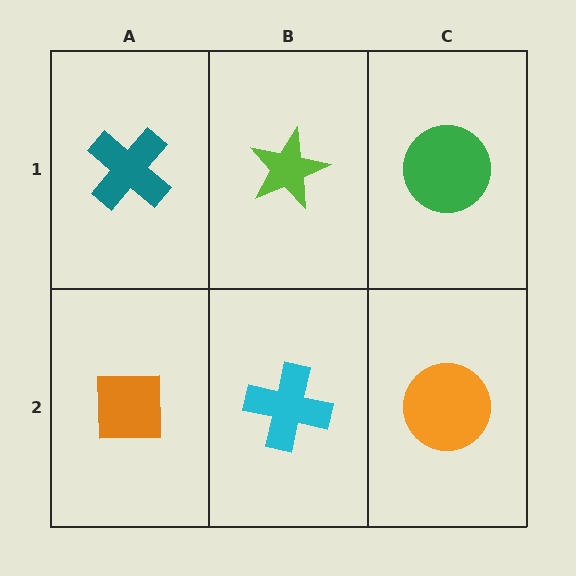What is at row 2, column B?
A cyan cross.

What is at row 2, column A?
An orange square.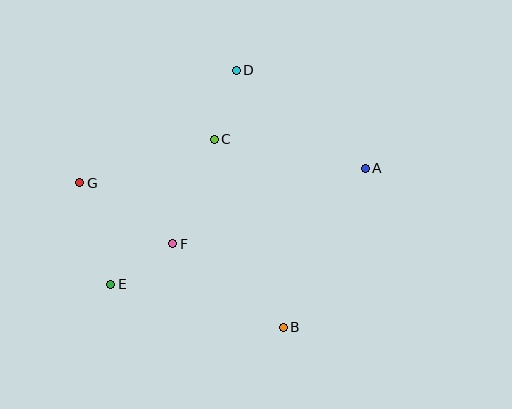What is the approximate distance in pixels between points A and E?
The distance between A and E is approximately 279 pixels.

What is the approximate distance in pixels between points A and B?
The distance between A and B is approximately 179 pixels.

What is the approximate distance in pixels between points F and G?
The distance between F and G is approximately 111 pixels.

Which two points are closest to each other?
Points C and D are closest to each other.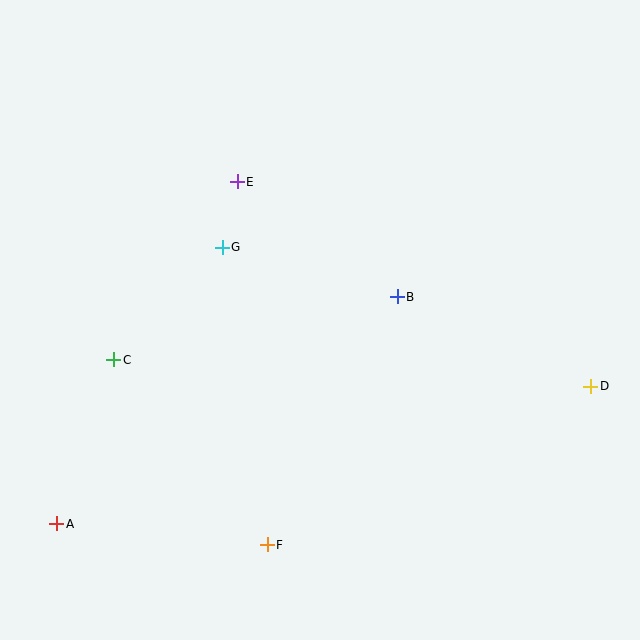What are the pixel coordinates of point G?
Point G is at (222, 247).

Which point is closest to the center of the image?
Point B at (397, 297) is closest to the center.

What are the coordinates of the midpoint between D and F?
The midpoint between D and F is at (429, 466).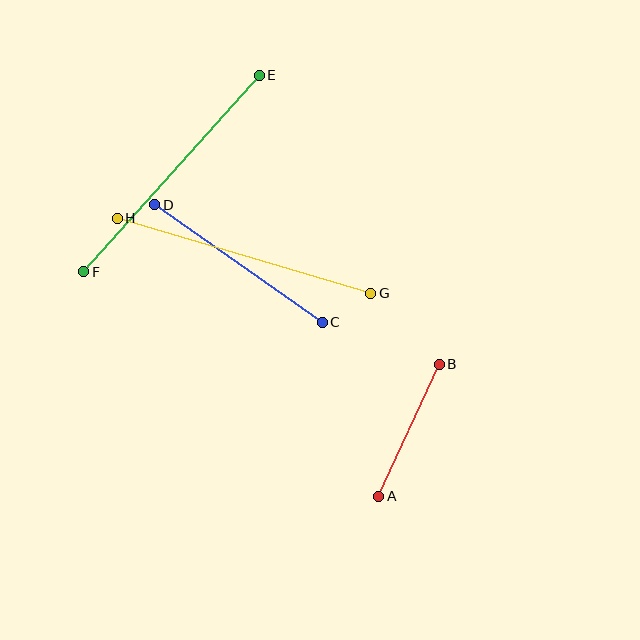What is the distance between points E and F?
The distance is approximately 263 pixels.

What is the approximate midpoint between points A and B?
The midpoint is at approximately (409, 430) pixels.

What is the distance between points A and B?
The distance is approximately 145 pixels.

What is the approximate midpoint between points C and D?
The midpoint is at approximately (239, 264) pixels.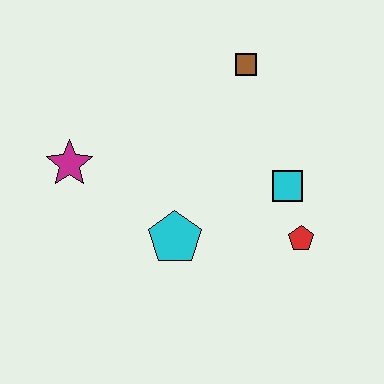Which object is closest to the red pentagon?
The cyan square is closest to the red pentagon.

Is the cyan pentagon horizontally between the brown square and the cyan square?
No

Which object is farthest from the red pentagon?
The magenta star is farthest from the red pentagon.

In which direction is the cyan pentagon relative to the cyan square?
The cyan pentagon is to the left of the cyan square.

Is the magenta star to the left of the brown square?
Yes